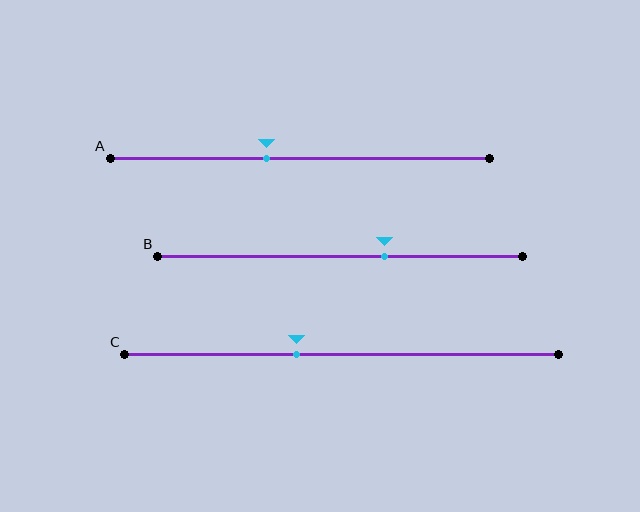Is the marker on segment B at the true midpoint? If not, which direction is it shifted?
No, the marker on segment B is shifted to the right by about 12% of the segment length.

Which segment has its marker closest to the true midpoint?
Segment A has its marker closest to the true midpoint.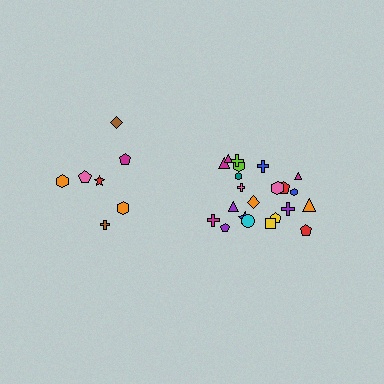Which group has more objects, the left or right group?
The right group.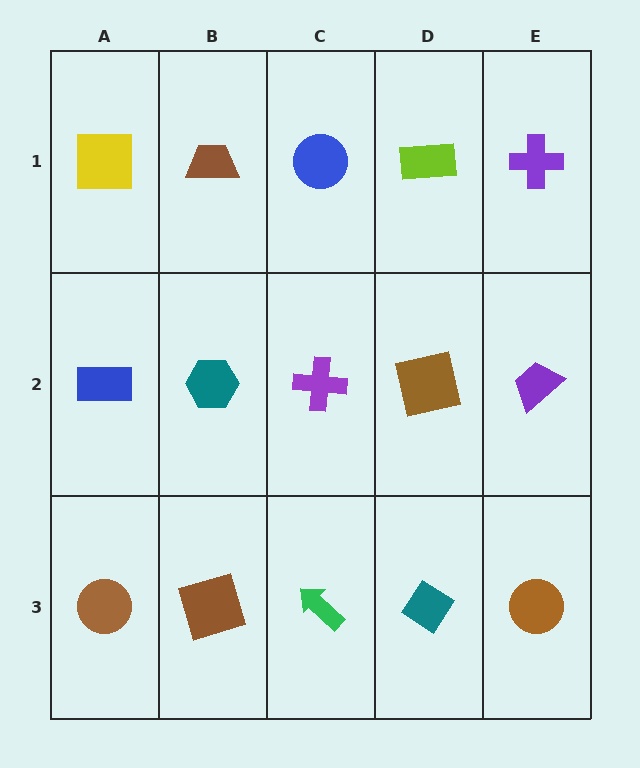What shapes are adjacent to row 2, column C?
A blue circle (row 1, column C), a green arrow (row 3, column C), a teal hexagon (row 2, column B), a brown square (row 2, column D).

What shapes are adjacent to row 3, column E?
A purple trapezoid (row 2, column E), a teal diamond (row 3, column D).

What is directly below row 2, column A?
A brown circle.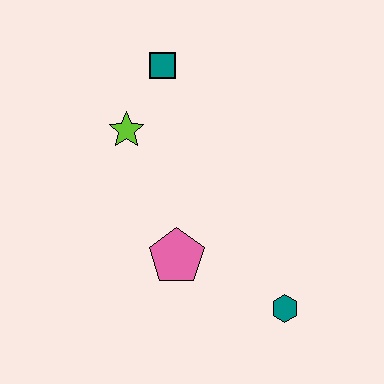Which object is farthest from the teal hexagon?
The teal square is farthest from the teal hexagon.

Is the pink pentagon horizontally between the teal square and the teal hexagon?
Yes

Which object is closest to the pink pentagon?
The teal hexagon is closest to the pink pentagon.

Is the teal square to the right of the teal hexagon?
No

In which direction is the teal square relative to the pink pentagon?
The teal square is above the pink pentagon.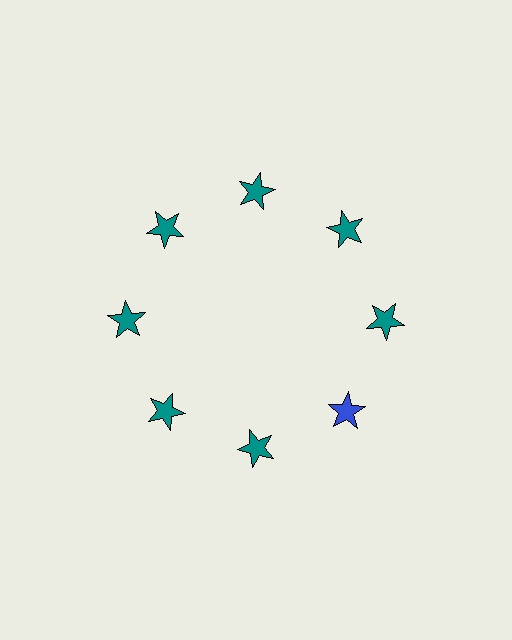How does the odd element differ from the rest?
It has a different color: blue instead of teal.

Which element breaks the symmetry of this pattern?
The blue star at roughly the 4 o'clock position breaks the symmetry. All other shapes are teal stars.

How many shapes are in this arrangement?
There are 8 shapes arranged in a ring pattern.